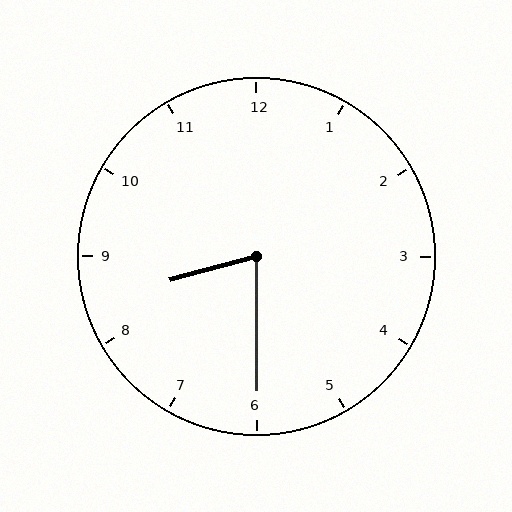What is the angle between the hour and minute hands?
Approximately 75 degrees.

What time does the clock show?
8:30.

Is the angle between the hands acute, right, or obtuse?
It is acute.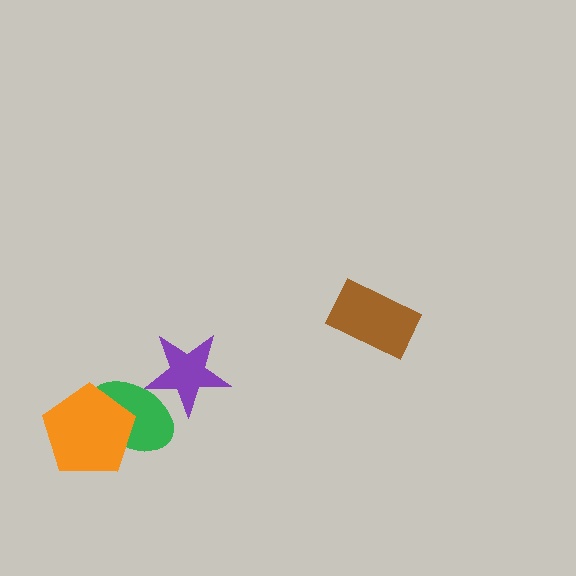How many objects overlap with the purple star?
1 object overlaps with the purple star.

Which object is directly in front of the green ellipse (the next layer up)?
The purple star is directly in front of the green ellipse.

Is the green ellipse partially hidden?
Yes, it is partially covered by another shape.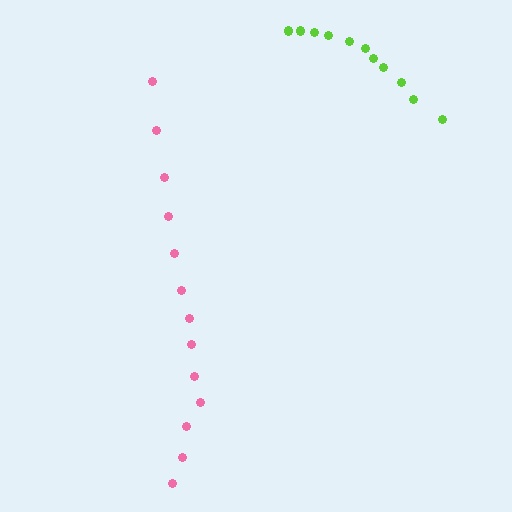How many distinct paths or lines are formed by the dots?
There are 2 distinct paths.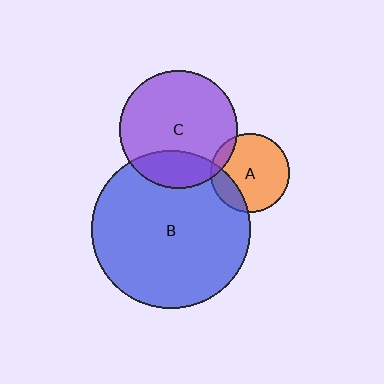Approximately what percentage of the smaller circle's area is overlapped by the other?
Approximately 20%.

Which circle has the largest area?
Circle B (blue).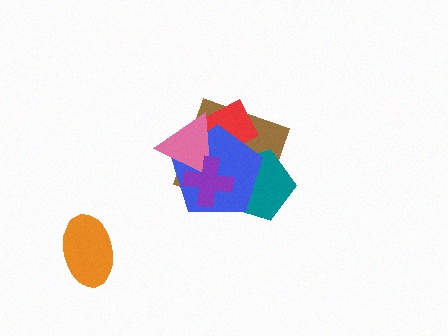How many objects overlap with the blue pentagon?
5 objects overlap with the blue pentagon.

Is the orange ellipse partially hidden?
No, no other shape covers it.